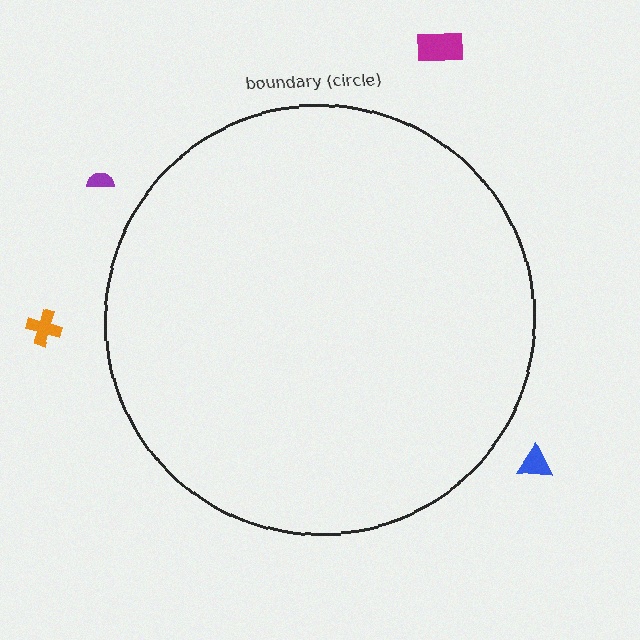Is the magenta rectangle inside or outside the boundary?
Outside.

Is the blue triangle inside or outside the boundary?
Outside.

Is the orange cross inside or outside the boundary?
Outside.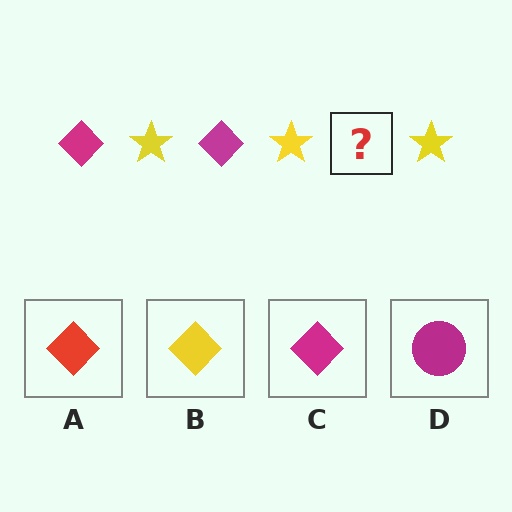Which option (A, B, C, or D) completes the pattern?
C.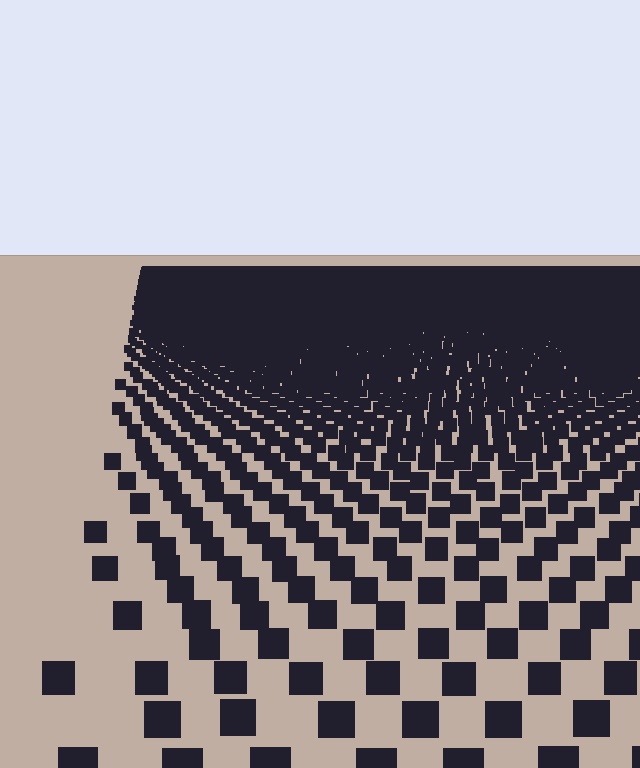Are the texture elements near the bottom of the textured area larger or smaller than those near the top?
Larger. Near the bottom, elements are closer to the viewer and appear at a bigger on-screen size.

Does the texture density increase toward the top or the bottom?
Density increases toward the top.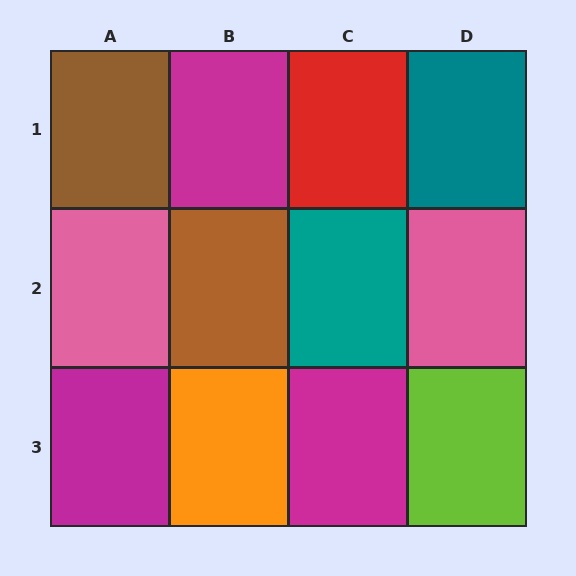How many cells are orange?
1 cell is orange.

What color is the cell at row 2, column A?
Pink.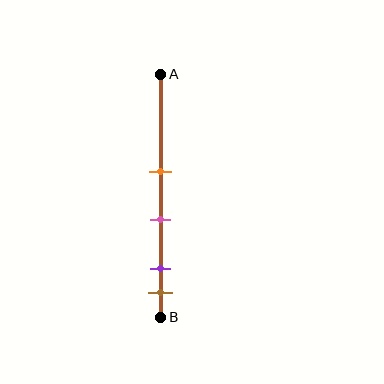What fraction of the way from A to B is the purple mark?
The purple mark is approximately 80% (0.8) of the way from A to B.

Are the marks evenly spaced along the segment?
No, the marks are not evenly spaced.